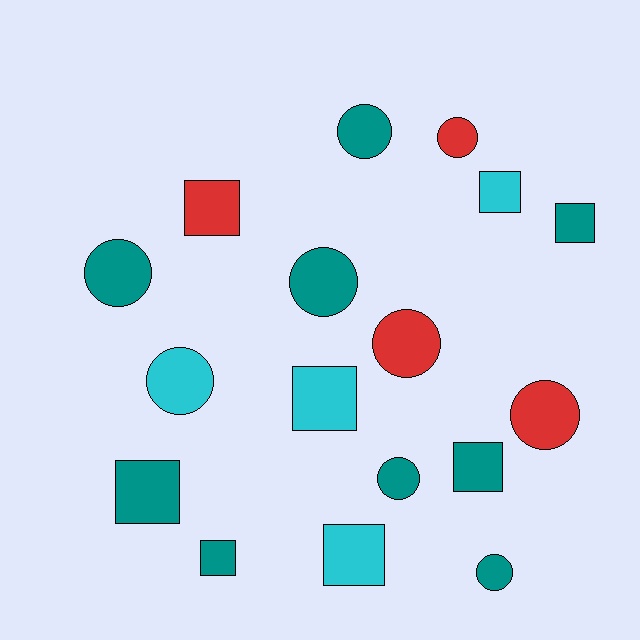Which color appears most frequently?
Teal, with 9 objects.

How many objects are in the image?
There are 17 objects.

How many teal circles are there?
There are 5 teal circles.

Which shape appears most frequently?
Circle, with 9 objects.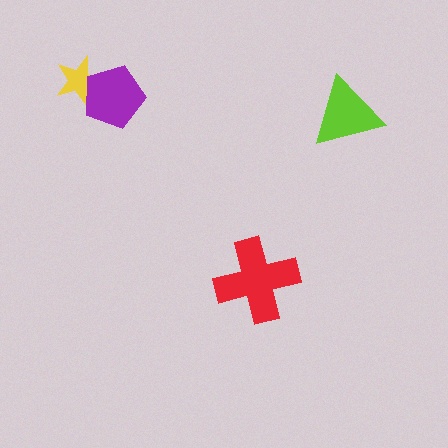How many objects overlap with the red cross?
0 objects overlap with the red cross.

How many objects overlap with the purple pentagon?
1 object overlaps with the purple pentagon.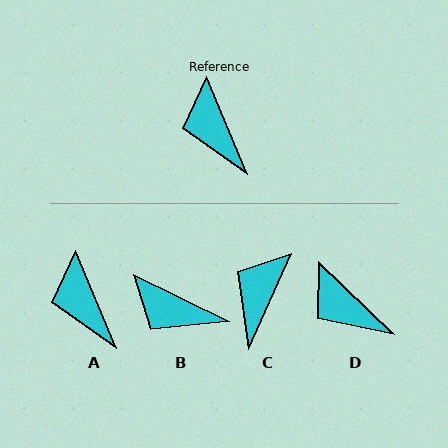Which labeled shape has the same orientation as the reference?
A.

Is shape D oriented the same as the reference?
No, it is off by about 24 degrees.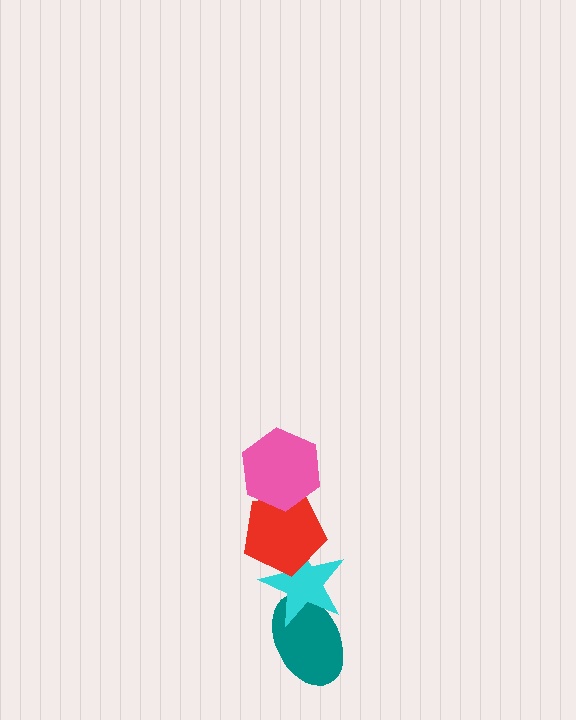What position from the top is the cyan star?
The cyan star is 3rd from the top.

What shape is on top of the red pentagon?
The pink hexagon is on top of the red pentagon.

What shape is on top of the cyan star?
The red pentagon is on top of the cyan star.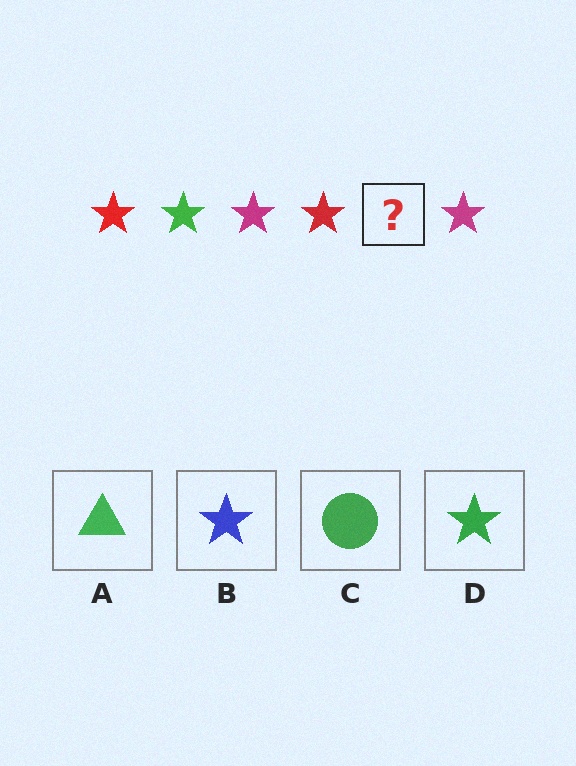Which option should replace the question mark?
Option D.